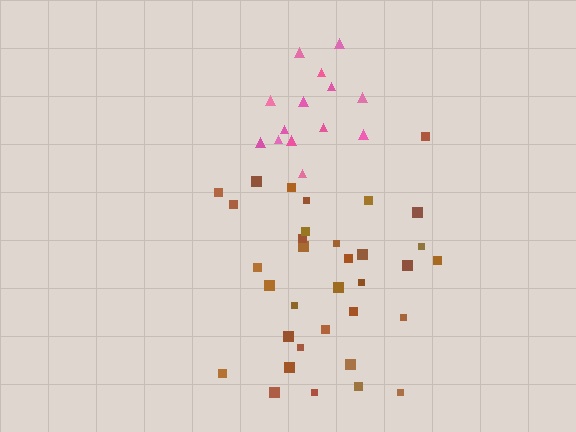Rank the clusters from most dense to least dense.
pink, brown.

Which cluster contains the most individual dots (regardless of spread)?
Brown (34).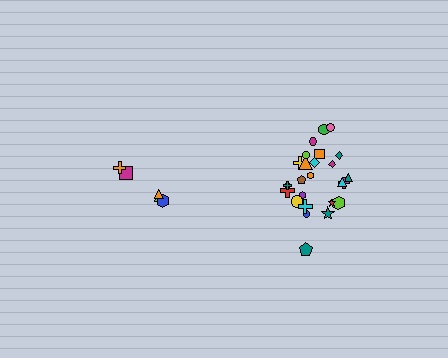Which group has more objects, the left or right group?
The right group.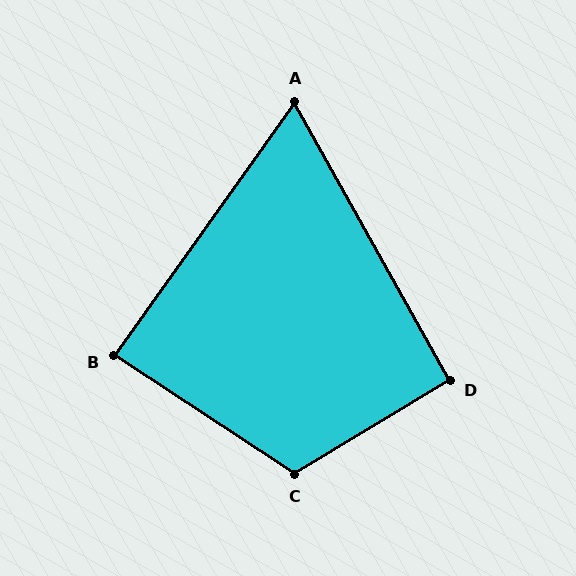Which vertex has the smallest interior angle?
A, at approximately 65 degrees.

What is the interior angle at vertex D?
Approximately 92 degrees (approximately right).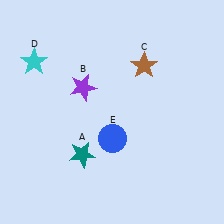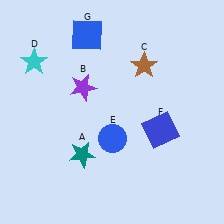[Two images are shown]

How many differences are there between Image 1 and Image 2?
There are 2 differences between the two images.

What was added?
A blue square (F), a blue square (G) were added in Image 2.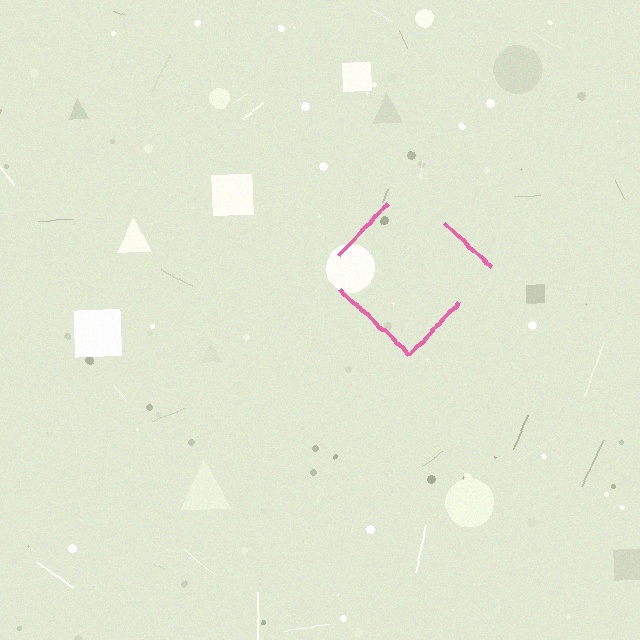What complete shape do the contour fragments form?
The contour fragments form a diamond.